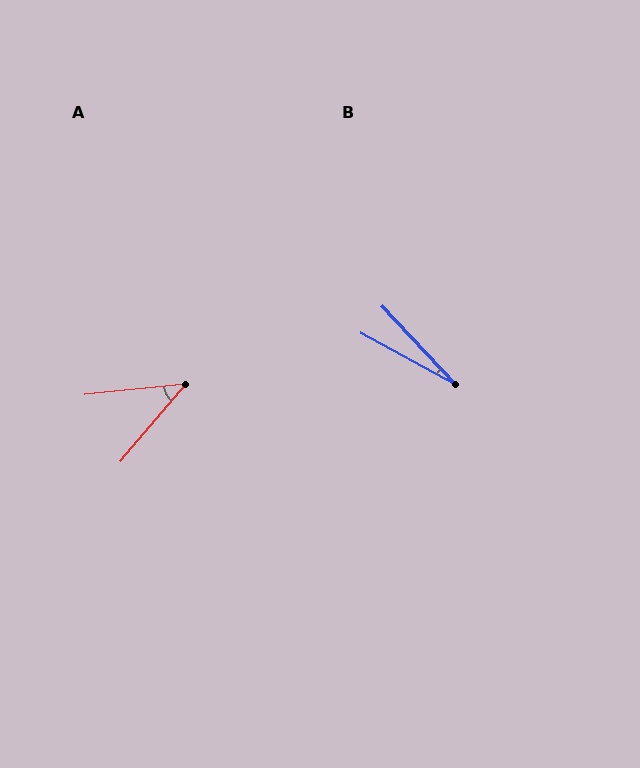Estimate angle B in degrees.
Approximately 18 degrees.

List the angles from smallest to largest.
B (18°), A (44°).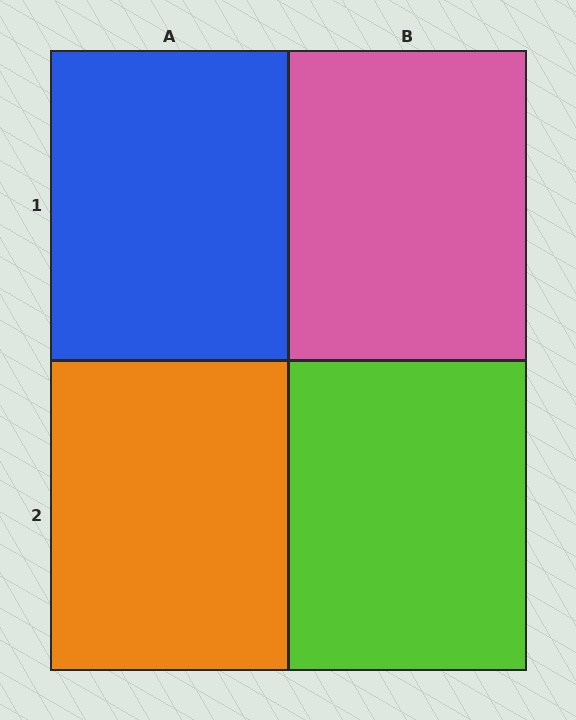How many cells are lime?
1 cell is lime.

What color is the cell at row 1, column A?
Blue.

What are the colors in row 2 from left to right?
Orange, lime.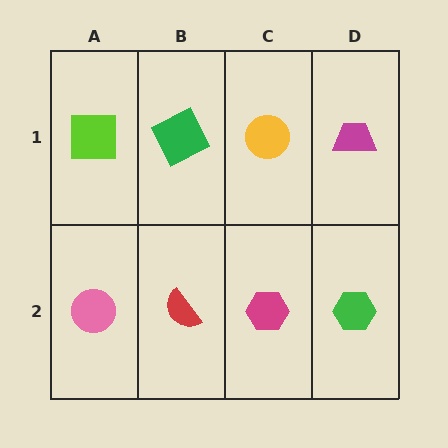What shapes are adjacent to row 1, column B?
A red semicircle (row 2, column B), a lime square (row 1, column A), a yellow circle (row 1, column C).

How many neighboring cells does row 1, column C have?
3.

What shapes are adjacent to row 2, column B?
A green square (row 1, column B), a pink circle (row 2, column A), a magenta hexagon (row 2, column C).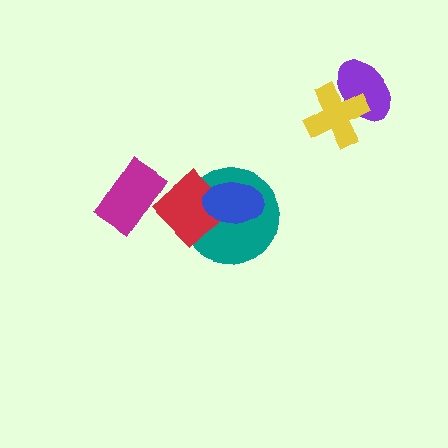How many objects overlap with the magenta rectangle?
1 object overlaps with the magenta rectangle.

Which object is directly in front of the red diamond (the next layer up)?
The magenta rectangle is directly in front of the red diamond.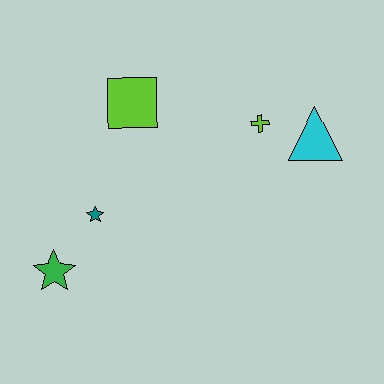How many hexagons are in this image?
There are no hexagons.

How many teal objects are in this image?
There is 1 teal object.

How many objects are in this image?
There are 5 objects.